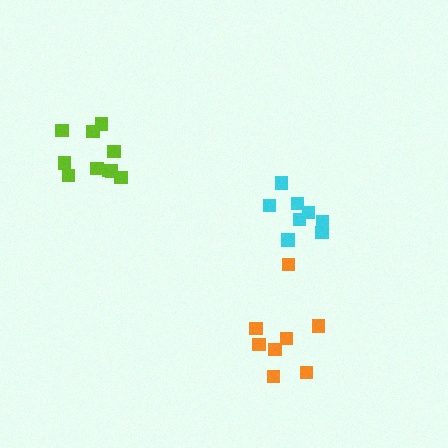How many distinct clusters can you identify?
There are 3 distinct clusters.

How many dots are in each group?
Group 1: 8 dots, Group 2: 8 dots, Group 3: 10 dots (26 total).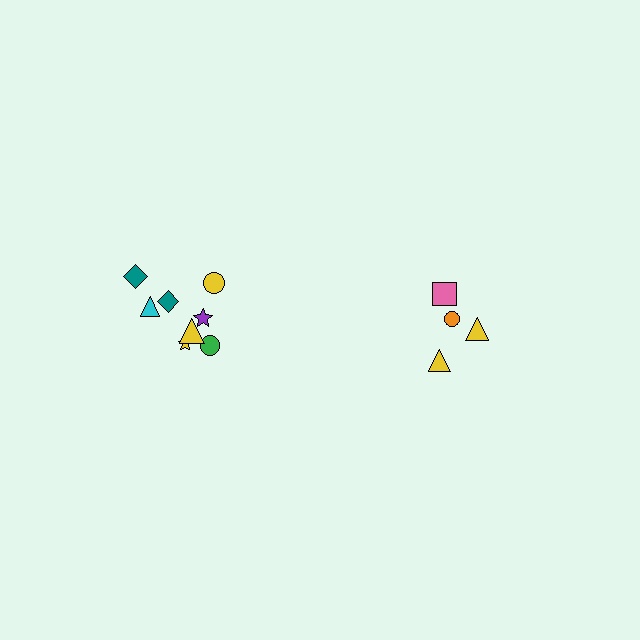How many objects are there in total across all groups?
There are 12 objects.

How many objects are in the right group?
There are 4 objects.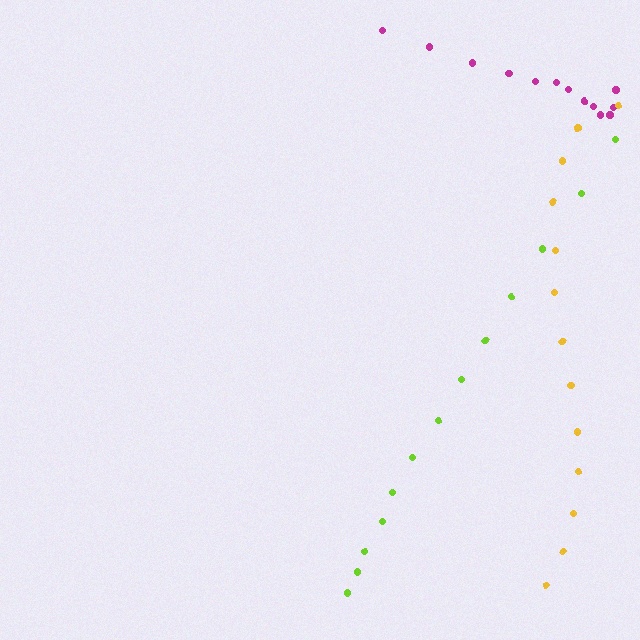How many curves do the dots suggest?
There are 3 distinct paths.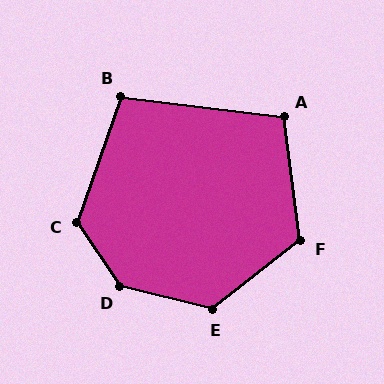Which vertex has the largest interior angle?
D, at approximately 138 degrees.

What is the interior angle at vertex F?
Approximately 120 degrees (obtuse).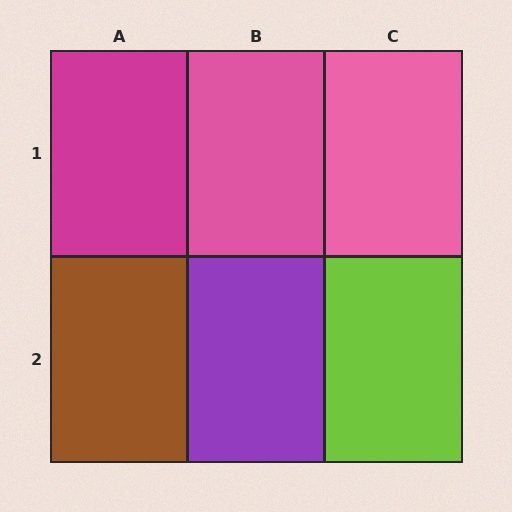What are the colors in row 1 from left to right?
Magenta, pink, pink.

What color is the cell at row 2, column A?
Brown.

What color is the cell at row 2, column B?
Purple.